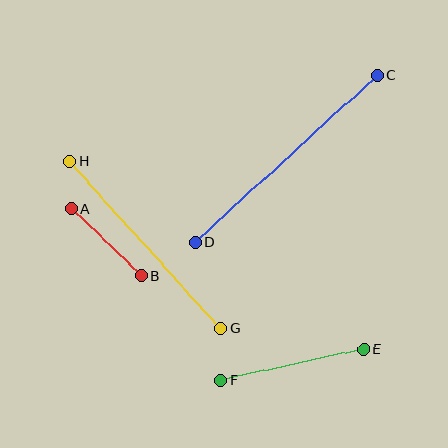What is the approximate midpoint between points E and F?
The midpoint is at approximately (292, 365) pixels.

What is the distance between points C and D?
The distance is approximately 247 pixels.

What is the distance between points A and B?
The distance is approximately 97 pixels.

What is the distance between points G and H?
The distance is approximately 225 pixels.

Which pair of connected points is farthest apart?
Points C and D are farthest apart.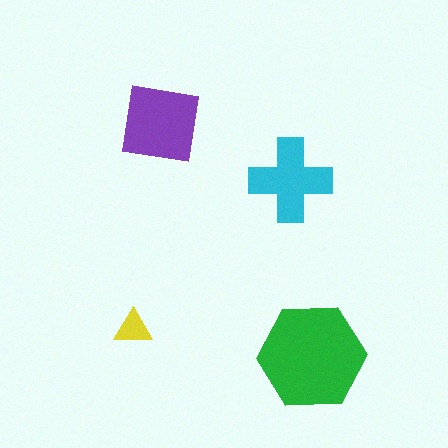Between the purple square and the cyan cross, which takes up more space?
The purple square.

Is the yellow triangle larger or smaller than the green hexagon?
Smaller.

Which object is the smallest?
The yellow triangle.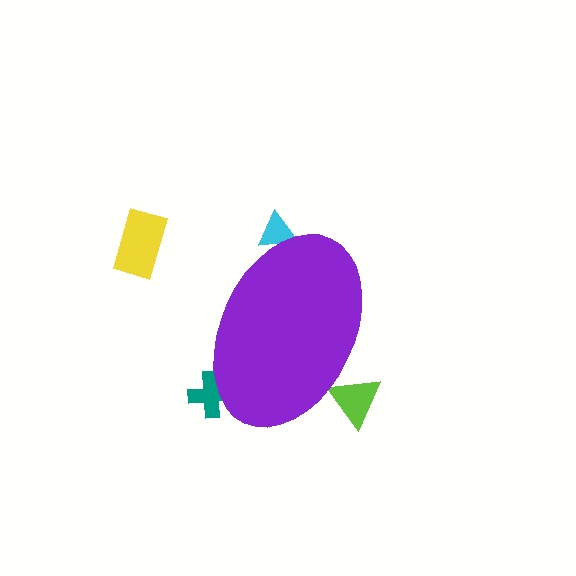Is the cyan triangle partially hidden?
Yes, the cyan triangle is partially hidden behind the purple ellipse.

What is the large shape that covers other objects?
A purple ellipse.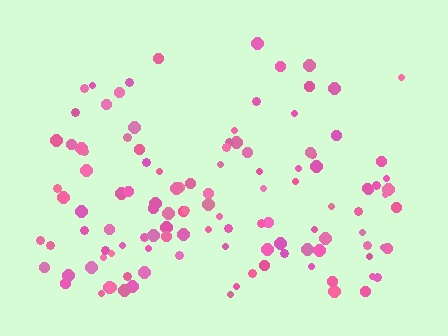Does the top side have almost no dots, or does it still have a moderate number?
Still a moderate number, just noticeably fewer than the bottom.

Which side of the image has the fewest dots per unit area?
The top.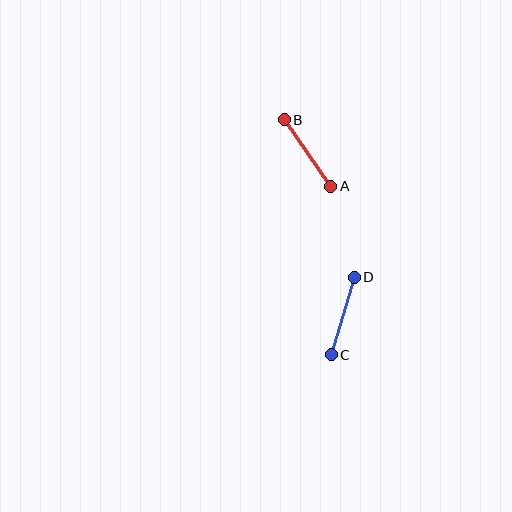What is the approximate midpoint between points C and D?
The midpoint is at approximately (343, 316) pixels.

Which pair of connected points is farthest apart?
Points A and B are farthest apart.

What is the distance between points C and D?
The distance is approximately 81 pixels.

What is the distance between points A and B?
The distance is approximately 81 pixels.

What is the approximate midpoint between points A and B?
The midpoint is at approximately (307, 153) pixels.